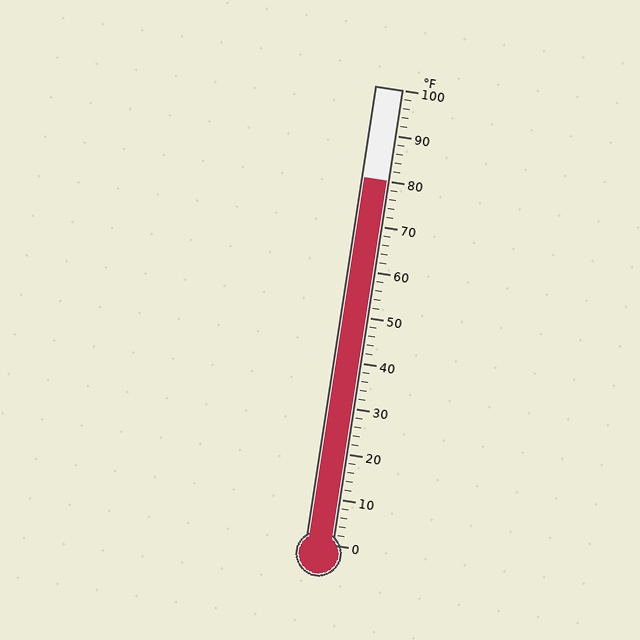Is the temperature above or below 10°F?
The temperature is above 10°F.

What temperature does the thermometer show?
The thermometer shows approximately 80°F.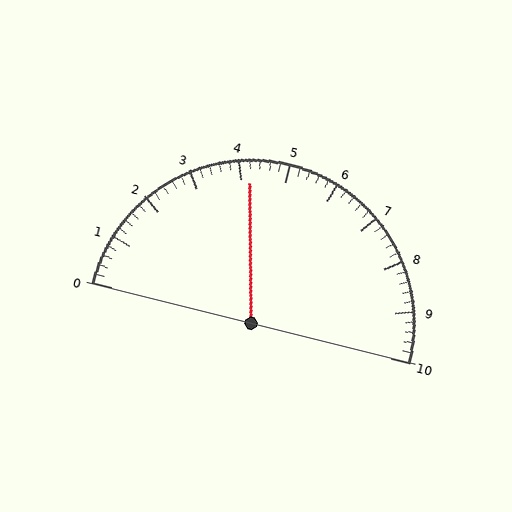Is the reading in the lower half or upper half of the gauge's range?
The reading is in the lower half of the range (0 to 10).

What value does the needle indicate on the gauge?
The needle indicates approximately 4.2.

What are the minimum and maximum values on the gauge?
The gauge ranges from 0 to 10.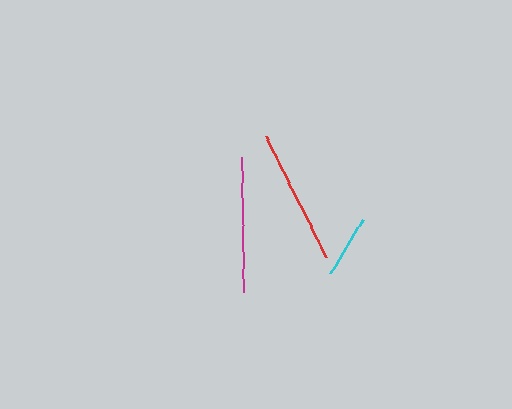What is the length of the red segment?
The red segment is approximately 135 pixels long.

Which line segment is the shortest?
The cyan line is the shortest at approximately 62 pixels.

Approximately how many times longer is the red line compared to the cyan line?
The red line is approximately 2.2 times the length of the cyan line.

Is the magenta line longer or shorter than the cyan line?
The magenta line is longer than the cyan line.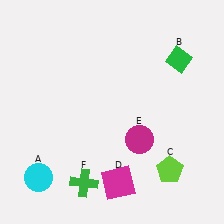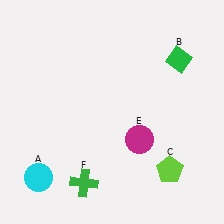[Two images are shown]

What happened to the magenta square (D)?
The magenta square (D) was removed in Image 2. It was in the bottom-right area of Image 1.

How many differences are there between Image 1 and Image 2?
There is 1 difference between the two images.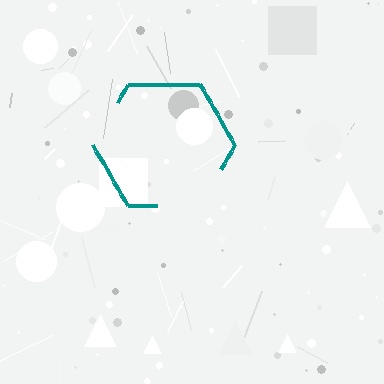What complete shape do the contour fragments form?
The contour fragments form a hexagon.